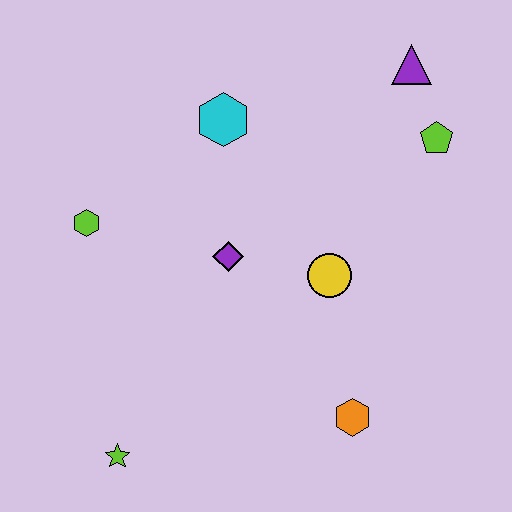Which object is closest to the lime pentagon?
The purple triangle is closest to the lime pentagon.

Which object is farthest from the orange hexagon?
The purple triangle is farthest from the orange hexagon.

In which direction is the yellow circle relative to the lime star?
The yellow circle is to the right of the lime star.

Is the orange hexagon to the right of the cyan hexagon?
Yes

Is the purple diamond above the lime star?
Yes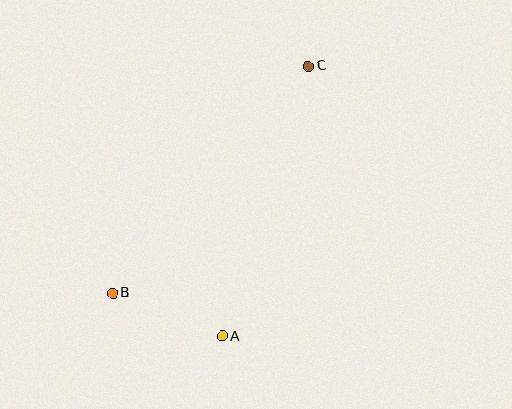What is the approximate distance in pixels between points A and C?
The distance between A and C is approximately 284 pixels.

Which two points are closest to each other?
Points A and B are closest to each other.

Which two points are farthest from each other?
Points B and C are farthest from each other.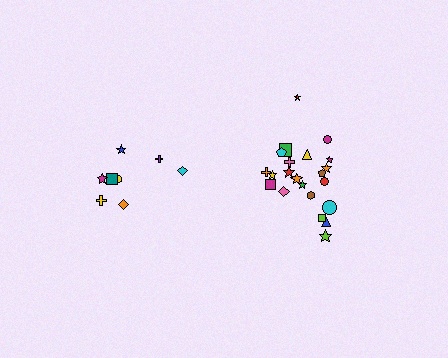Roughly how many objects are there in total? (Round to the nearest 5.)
Roughly 30 objects in total.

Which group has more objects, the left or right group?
The right group.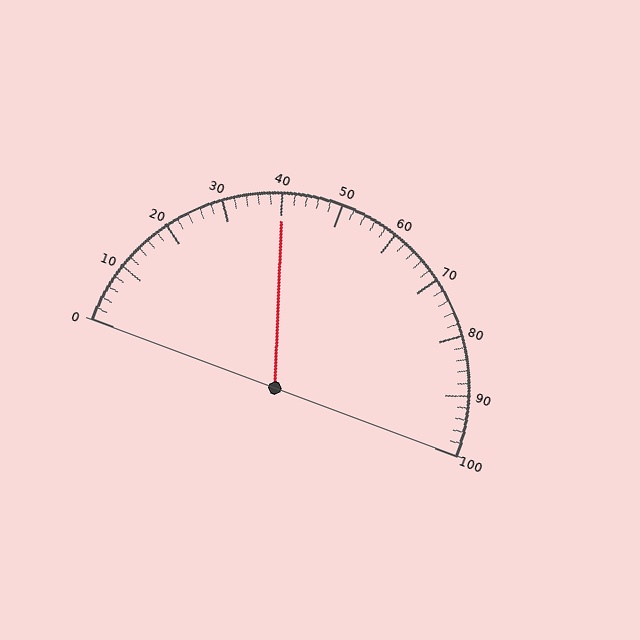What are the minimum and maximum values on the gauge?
The gauge ranges from 0 to 100.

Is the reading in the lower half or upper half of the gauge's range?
The reading is in the lower half of the range (0 to 100).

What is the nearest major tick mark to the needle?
The nearest major tick mark is 40.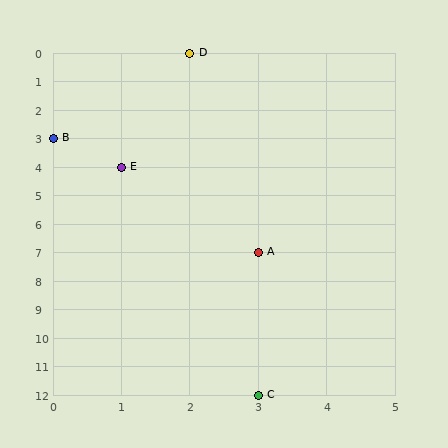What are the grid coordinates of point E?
Point E is at grid coordinates (1, 4).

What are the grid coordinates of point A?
Point A is at grid coordinates (3, 7).